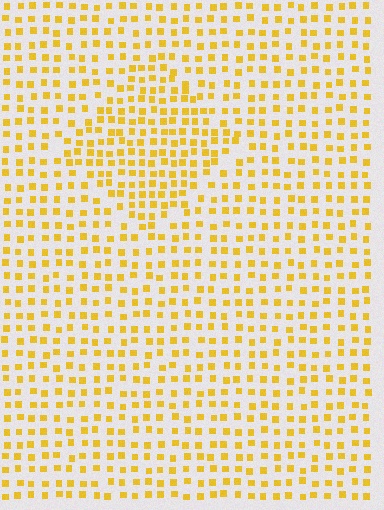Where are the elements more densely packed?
The elements are more densely packed inside the diamond boundary.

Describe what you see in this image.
The image contains small yellow elements arranged at two different densities. A diamond-shaped region is visible where the elements are more densely packed than the surrounding area.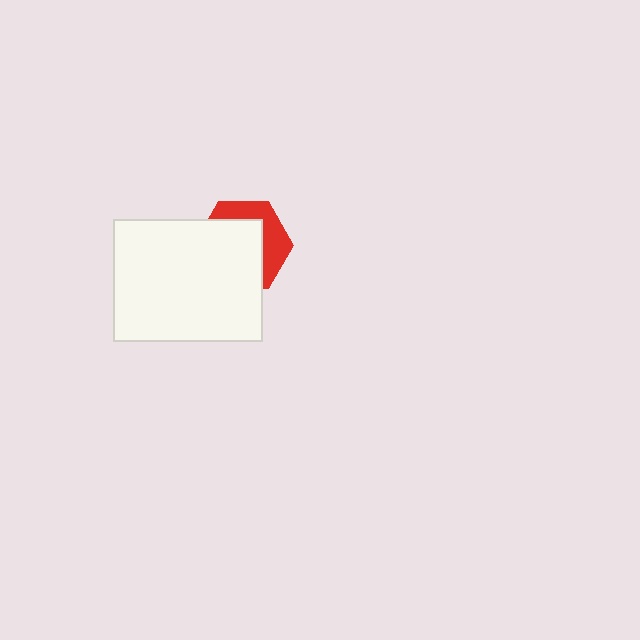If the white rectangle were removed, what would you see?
You would see the complete red hexagon.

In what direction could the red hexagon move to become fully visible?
The red hexagon could move toward the upper-right. That would shift it out from behind the white rectangle entirely.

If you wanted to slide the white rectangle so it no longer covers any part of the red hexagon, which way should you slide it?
Slide it toward the lower-left — that is the most direct way to separate the two shapes.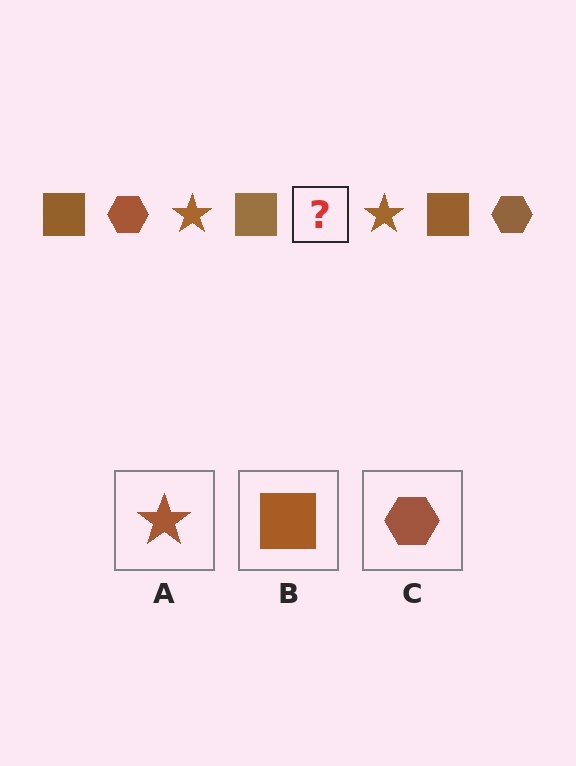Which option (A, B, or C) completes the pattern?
C.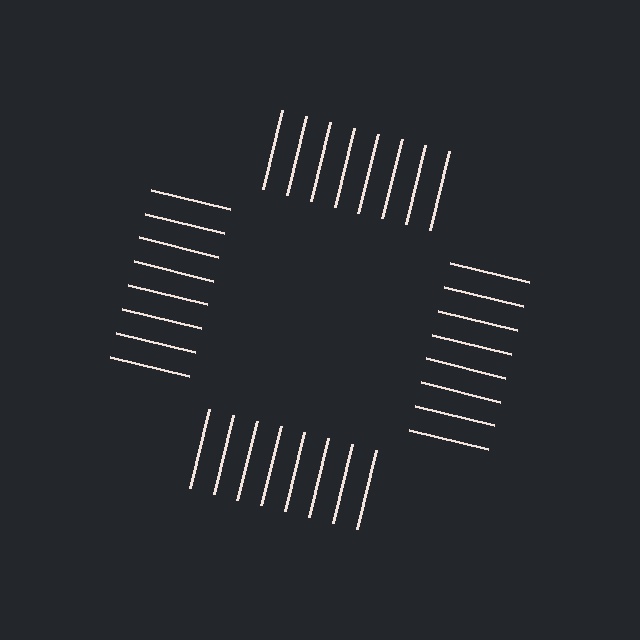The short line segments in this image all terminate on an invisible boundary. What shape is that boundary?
An illusory square — the line segments terminate on its edges but no continuous stroke is drawn.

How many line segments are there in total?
32 — 8 along each of the 4 edges.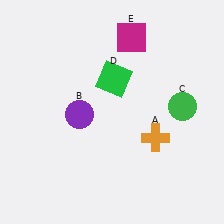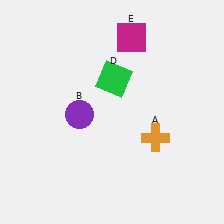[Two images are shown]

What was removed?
The green circle (C) was removed in Image 2.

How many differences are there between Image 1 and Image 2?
There is 1 difference between the two images.